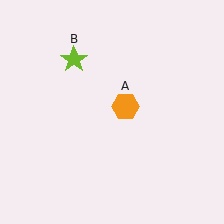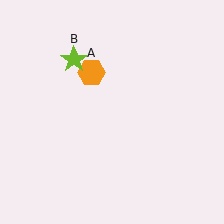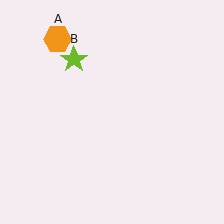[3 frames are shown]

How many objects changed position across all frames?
1 object changed position: orange hexagon (object A).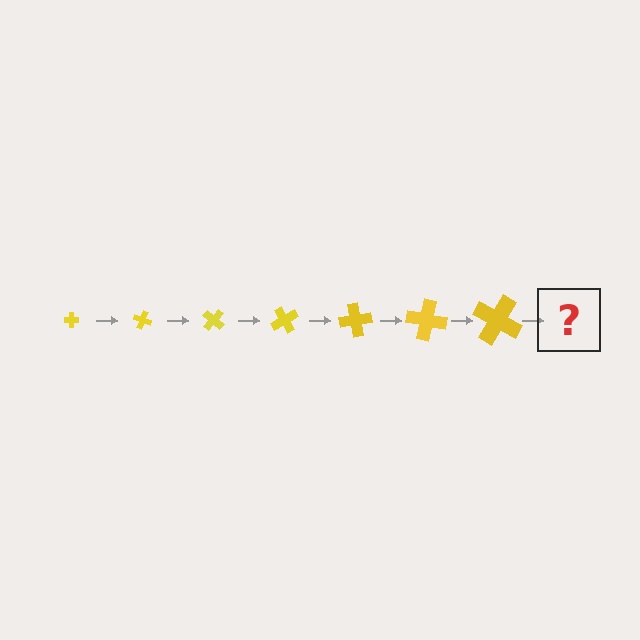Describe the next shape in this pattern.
It should be a cross, larger than the previous one and rotated 140 degrees from the start.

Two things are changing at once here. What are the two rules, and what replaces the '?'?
The two rules are that the cross grows larger each step and it rotates 20 degrees each step. The '?' should be a cross, larger than the previous one and rotated 140 degrees from the start.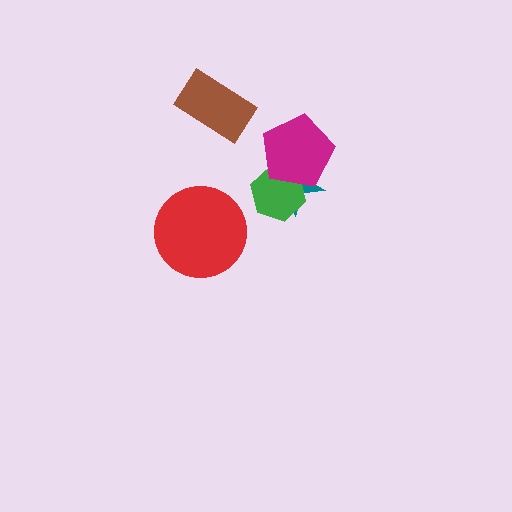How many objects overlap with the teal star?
2 objects overlap with the teal star.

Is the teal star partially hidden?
Yes, it is partially covered by another shape.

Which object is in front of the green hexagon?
The magenta pentagon is in front of the green hexagon.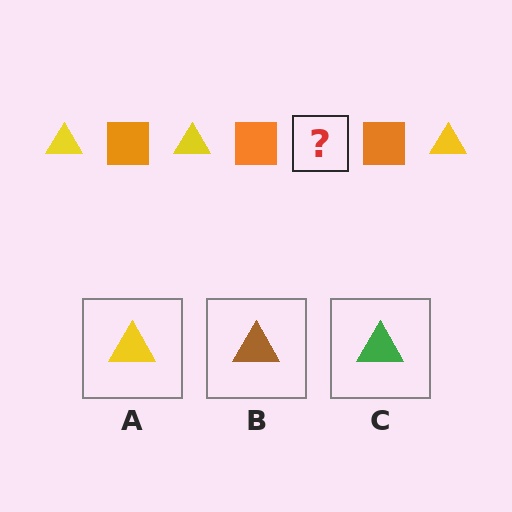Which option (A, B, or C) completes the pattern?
A.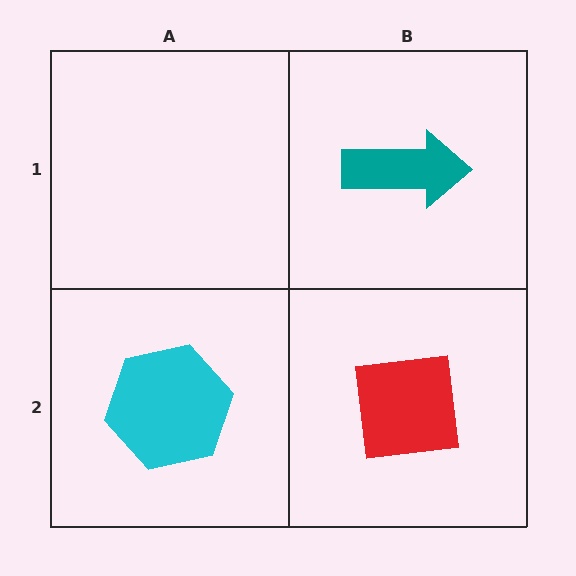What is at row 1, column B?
A teal arrow.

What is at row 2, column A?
A cyan hexagon.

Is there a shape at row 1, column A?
No, that cell is empty.